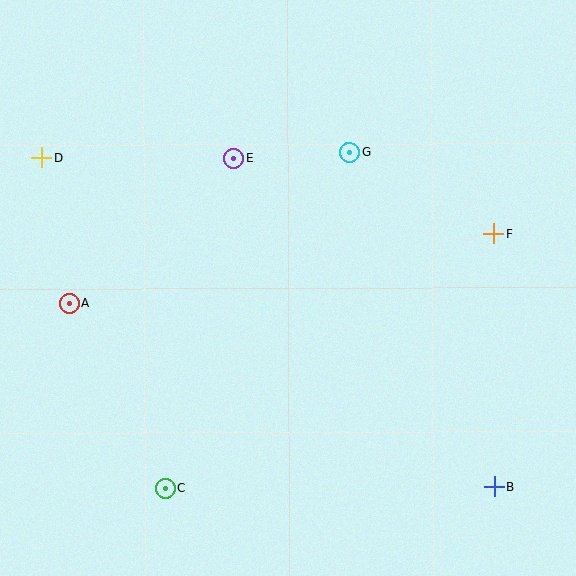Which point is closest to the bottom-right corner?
Point B is closest to the bottom-right corner.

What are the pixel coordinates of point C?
Point C is at (165, 489).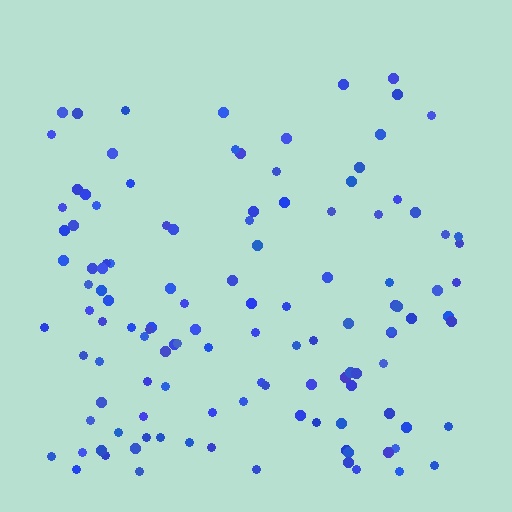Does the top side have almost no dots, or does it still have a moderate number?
Still a moderate number, just noticeably fewer than the bottom.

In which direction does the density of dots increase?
From top to bottom, with the bottom side densest.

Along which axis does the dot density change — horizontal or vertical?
Vertical.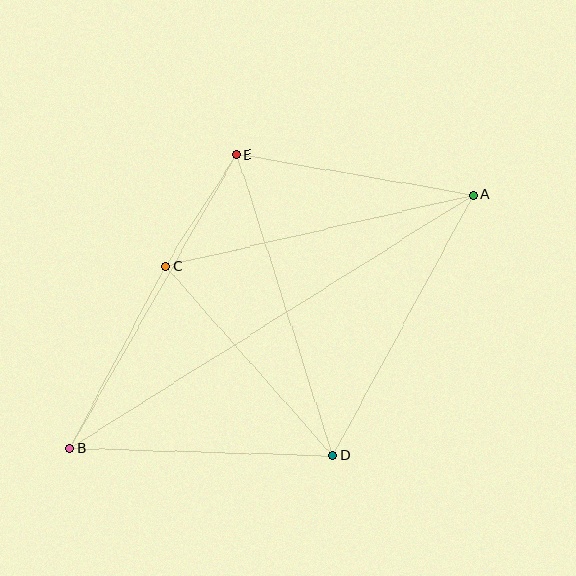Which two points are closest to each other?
Points C and E are closest to each other.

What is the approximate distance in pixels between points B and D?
The distance between B and D is approximately 263 pixels.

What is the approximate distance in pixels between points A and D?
The distance between A and D is approximately 296 pixels.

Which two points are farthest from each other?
Points A and B are farthest from each other.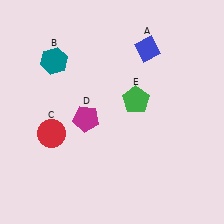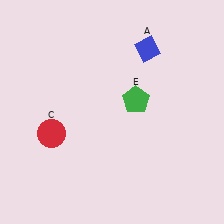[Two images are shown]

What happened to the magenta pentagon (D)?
The magenta pentagon (D) was removed in Image 2. It was in the bottom-left area of Image 1.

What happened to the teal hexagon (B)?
The teal hexagon (B) was removed in Image 2. It was in the top-left area of Image 1.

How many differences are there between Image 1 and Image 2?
There are 2 differences between the two images.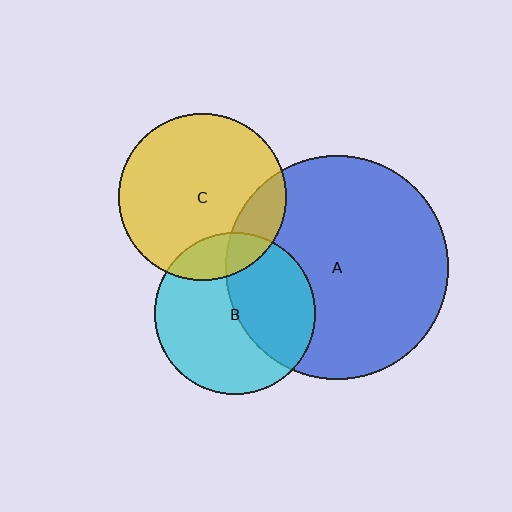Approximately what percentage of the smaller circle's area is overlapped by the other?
Approximately 15%.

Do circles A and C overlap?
Yes.